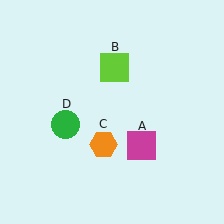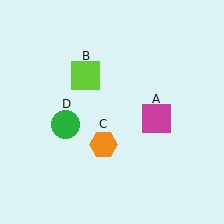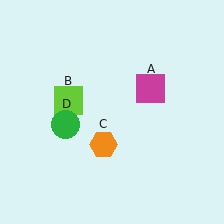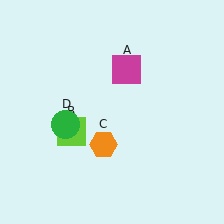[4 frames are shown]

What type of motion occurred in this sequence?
The magenta square (object A), lime square (object B) rotated counterclockwise around the center of the scene.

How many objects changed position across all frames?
2 objects changed position: magenta square (object A), lime square (object B).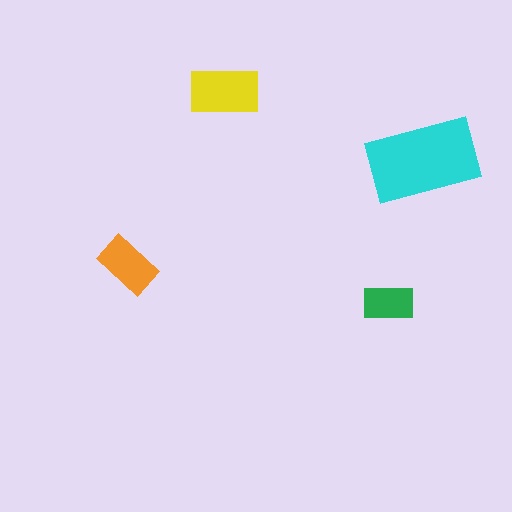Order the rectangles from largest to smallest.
the cyan one, the yellow one, the orange one, the green one.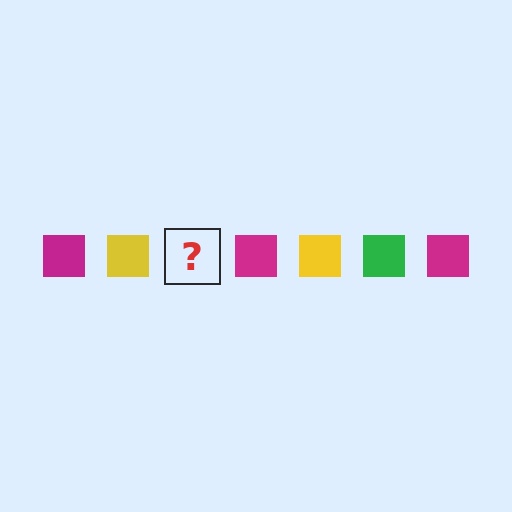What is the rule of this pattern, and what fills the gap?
The rule is that the pattern cycles through magenta, yellow, green squares. The gap should be filled with a green square.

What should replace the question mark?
The question mark should be replaced with a green square.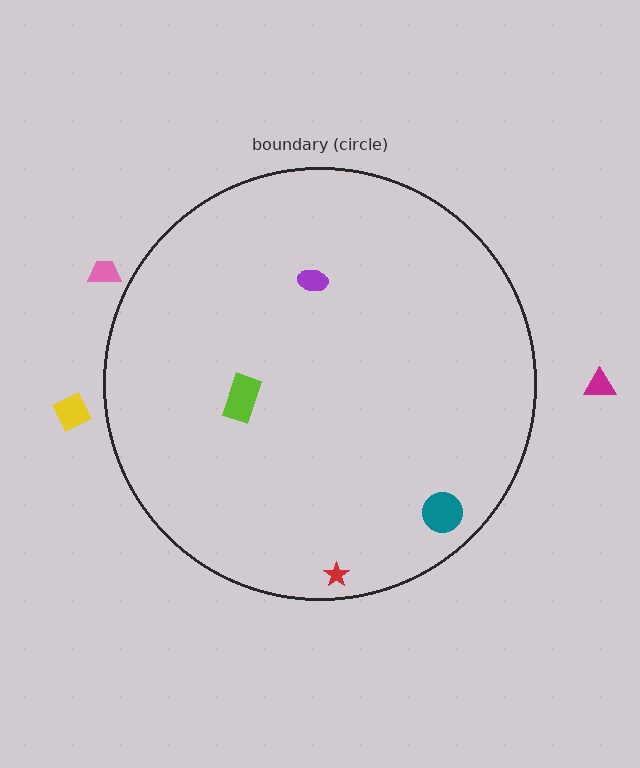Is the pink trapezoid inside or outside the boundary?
Outside.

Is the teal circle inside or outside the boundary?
Inside.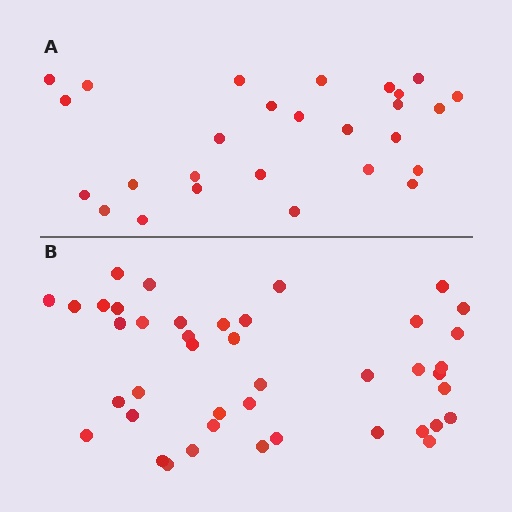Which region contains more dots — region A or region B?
Region B (the bottom region) has more dots.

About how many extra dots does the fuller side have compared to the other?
Region B has approximately 15 more dots than region A.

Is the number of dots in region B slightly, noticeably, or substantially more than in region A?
Region B has substantially more. The ratio is roughly 1.6 to 1.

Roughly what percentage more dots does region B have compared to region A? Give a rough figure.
About 55% more.